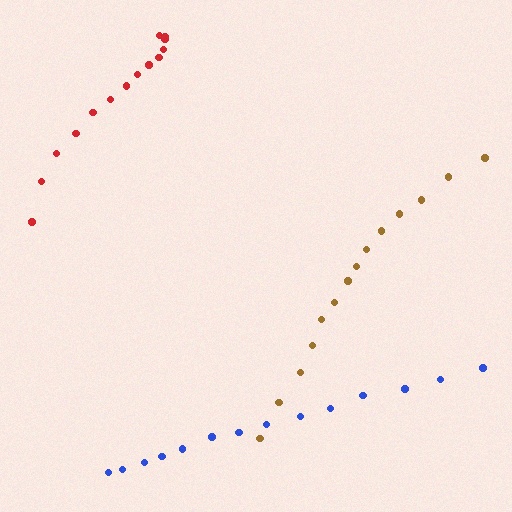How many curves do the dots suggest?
There are 3 distinct paths.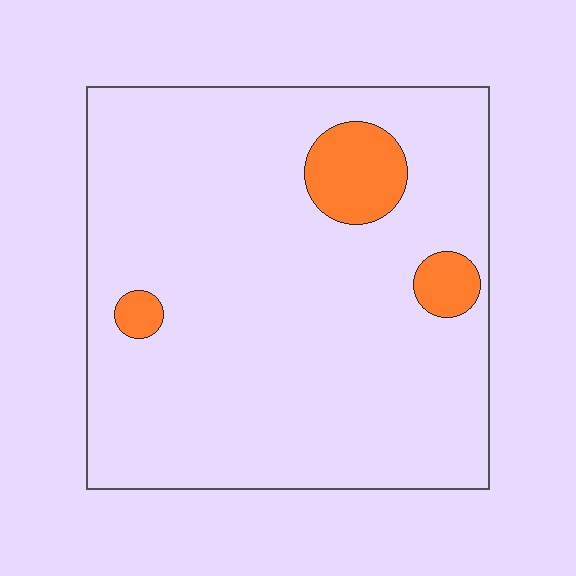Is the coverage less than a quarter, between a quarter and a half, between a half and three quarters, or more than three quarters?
Less than a quarter.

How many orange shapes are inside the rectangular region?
3.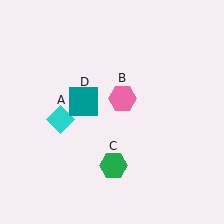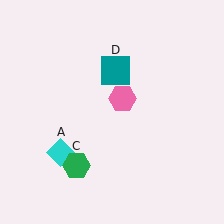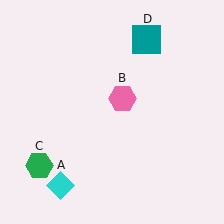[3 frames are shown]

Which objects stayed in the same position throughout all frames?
Pink hexagon (object B) remained stationary.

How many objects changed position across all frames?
3 objects changed position: cyan diamond (object A), green hexagon (object C), teal square (object D).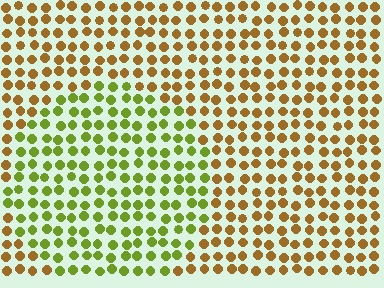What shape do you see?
I see a circle.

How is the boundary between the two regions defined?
The boundary is defined purely by a slight shift in hue (about 49 degrees). Spacing, size, and orientation are identical on both sides.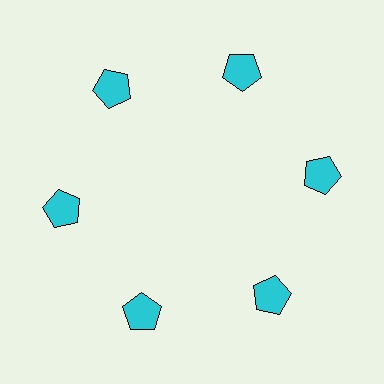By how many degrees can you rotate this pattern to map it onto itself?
The pattern maps onto itself every 60 degrees of rotation.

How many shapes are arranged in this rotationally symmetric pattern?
There are 6 shapes, arranged in 6 groups of 1.